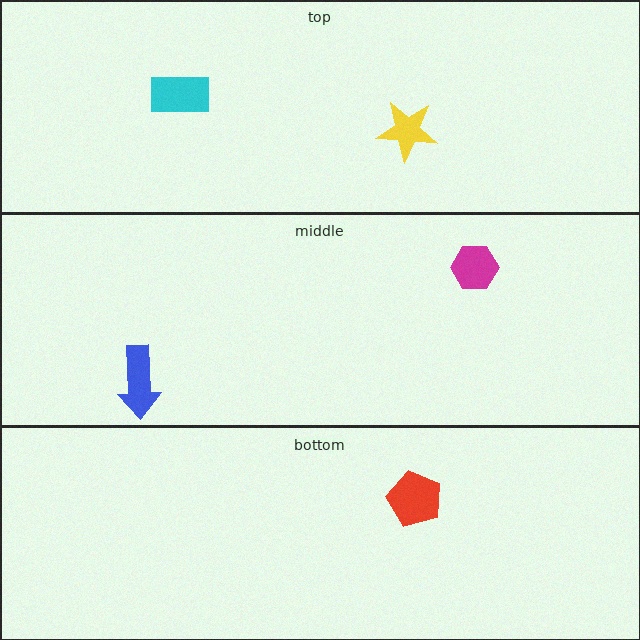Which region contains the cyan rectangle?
The top region.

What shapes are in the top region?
The cyan rectangle, the yellow star.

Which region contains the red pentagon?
The bottom region.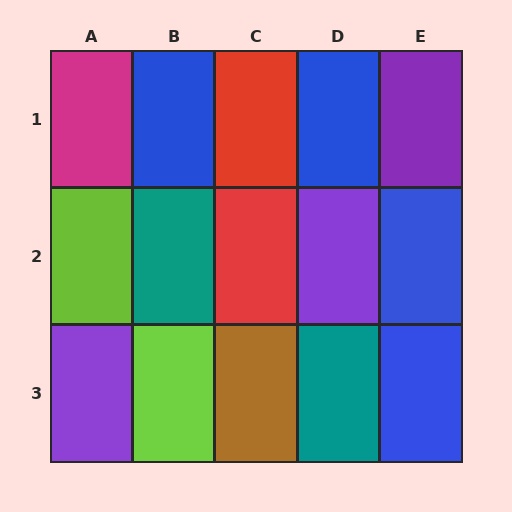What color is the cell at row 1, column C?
Red.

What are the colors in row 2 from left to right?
Lime, teal, red, purple, blue.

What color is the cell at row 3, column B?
Lime.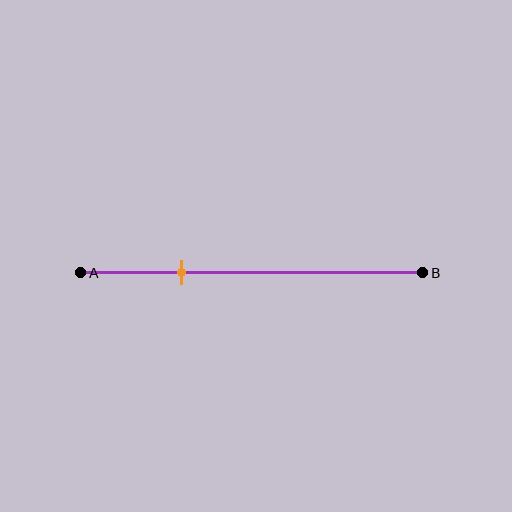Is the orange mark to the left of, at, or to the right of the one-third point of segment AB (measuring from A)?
The orange mark is to the left of the one-third point of segment AB.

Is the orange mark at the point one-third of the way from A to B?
No, the mark is at about 30% from A, not at the 33% one-third point.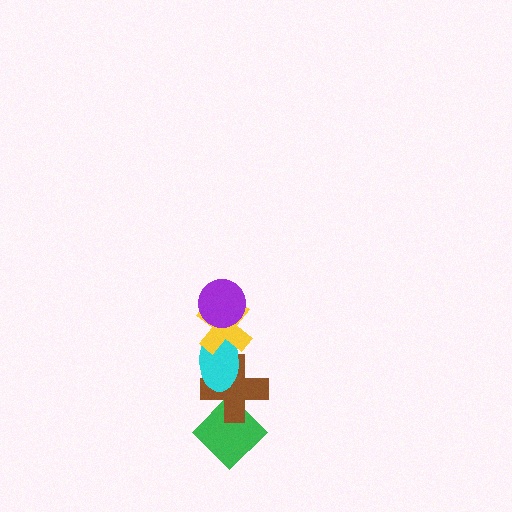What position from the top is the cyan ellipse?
The cyan ellipse is 3rd from the top.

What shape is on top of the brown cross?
The cyan ellipse is on top of the brown cross.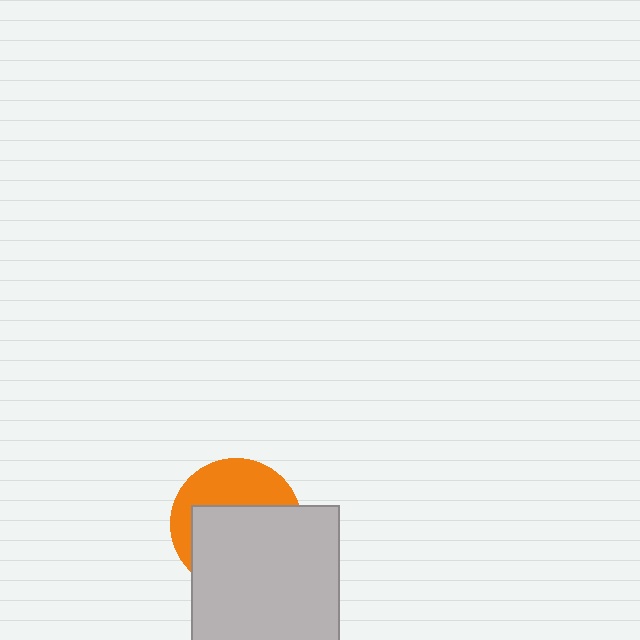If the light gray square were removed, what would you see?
You would see the complete orange circle.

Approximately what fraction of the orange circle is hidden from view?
Roughly 60% of the orange circle is hidden behind the light gray square.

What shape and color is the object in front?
The object in front is a light gray square.